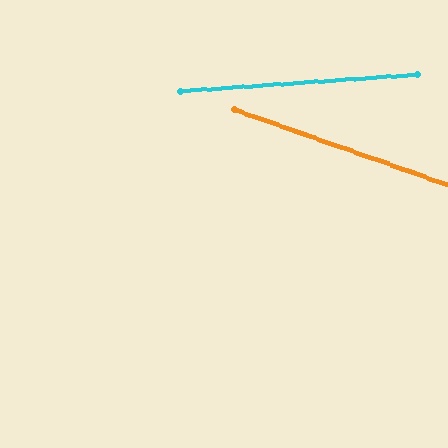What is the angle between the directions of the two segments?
Approximately 24 degrees.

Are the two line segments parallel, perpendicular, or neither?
Neither parallel nor perpendicular — they differ by about 24°.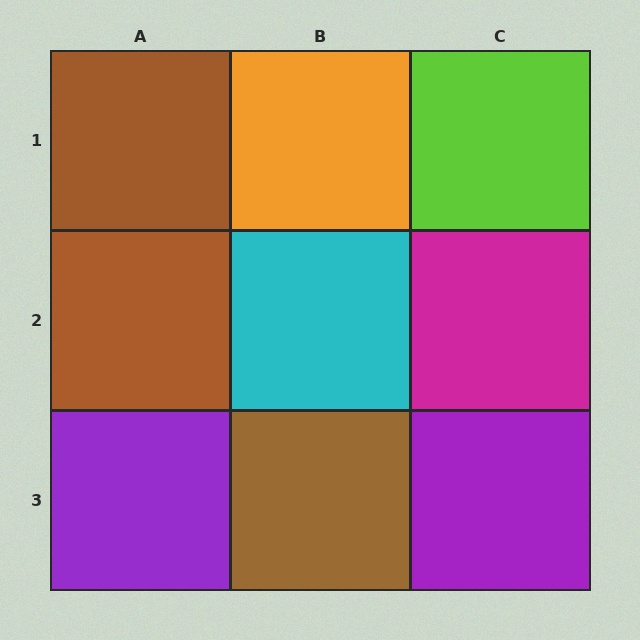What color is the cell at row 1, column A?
Brown.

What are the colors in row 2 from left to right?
Brown, cyan, magenta.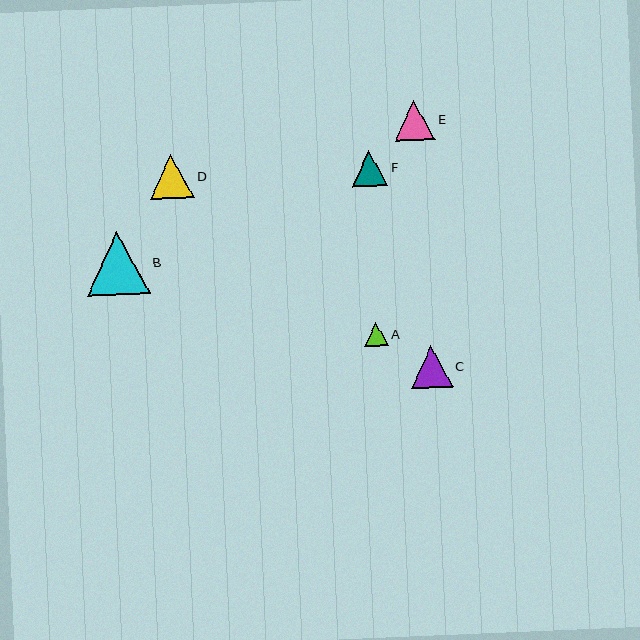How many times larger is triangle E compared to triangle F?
Triangle E is approximately 1.1 times the size of triangle F.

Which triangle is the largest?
Triangle B is the largest with a size of approximately 63 pixels.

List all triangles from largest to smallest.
From largest to smallest: B, D, C, E, F, A.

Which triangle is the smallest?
Triangle A is the smallest with a size of approximately 24 pixels.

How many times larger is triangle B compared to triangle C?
Triangle B is approximately 1.5 times the size of triangle C.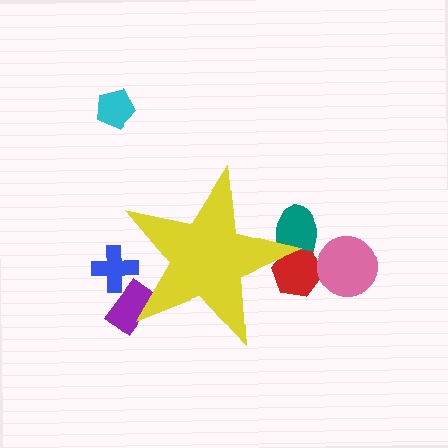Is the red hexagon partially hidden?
Yes, the red hexagon is partially hidden behind the yellow star.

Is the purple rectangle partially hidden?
Yes, the purple rectangle is partially hidden behind the yellow star.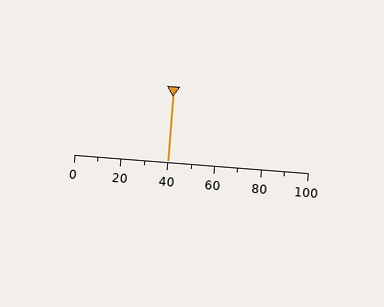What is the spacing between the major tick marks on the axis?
The major ticks are spaced 20 apart.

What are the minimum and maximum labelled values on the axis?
The axis runs from 0 to 100.